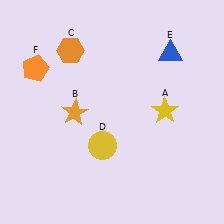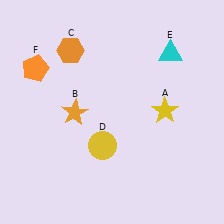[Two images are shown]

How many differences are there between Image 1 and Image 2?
There is 1 difference between the two images.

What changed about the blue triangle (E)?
In Image 1, E is blue. In Image 2, it changed to cyan.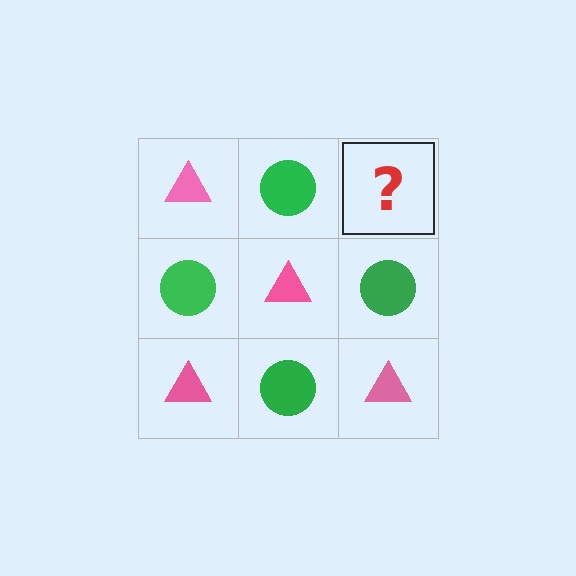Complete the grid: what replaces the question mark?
The question mark should be replaced with a pink triangle.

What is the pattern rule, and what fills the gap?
The rule is that it alternates pink triangle and green circle in a checkerboard pattern. The gap should be filled with a pink triangle.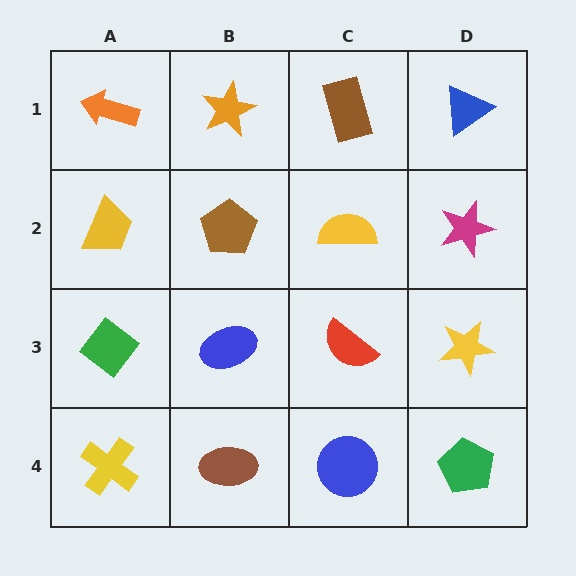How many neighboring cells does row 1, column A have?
2.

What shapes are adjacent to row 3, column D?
A magenta star (row 2, column D), a green pentagon (row 4, column D), a red semicircle (row 3, column C).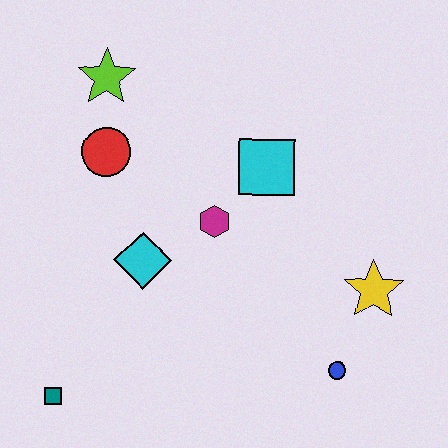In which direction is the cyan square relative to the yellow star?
The cyan square is above the yellow star.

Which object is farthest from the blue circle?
The lime star is farthest from the blue circle.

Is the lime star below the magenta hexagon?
No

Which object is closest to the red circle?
The lime star is closest to the red circle.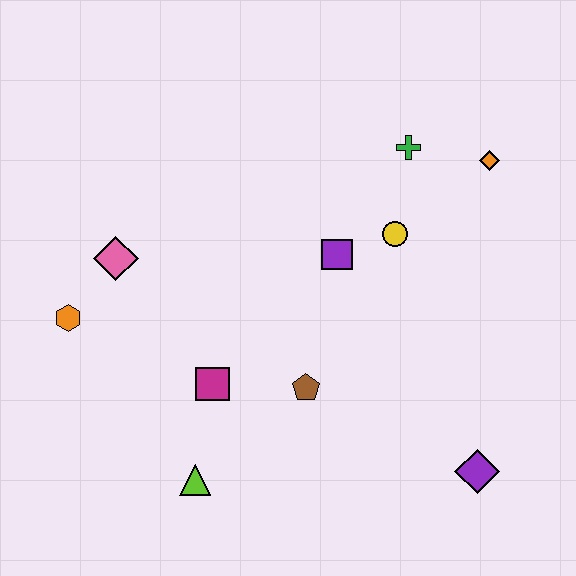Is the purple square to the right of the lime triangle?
Yes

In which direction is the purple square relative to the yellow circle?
The purple square is to the left of the yellow circle.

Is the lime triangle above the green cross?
No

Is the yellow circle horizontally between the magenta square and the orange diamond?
Yes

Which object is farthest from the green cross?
The lime triangle is farthest from the green cross.